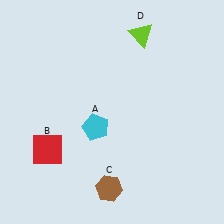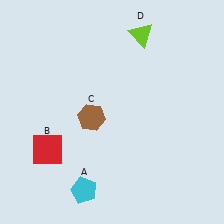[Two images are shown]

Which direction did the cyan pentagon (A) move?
The cyan pentagon (A) moved down.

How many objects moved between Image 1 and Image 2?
2 objects moved between the two images.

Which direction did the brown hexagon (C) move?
The brown hexagon (C) moved up.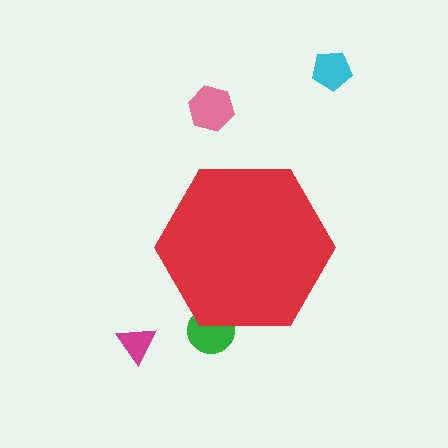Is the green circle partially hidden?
Yes, the green circle is partially hidden behind the red hexagon.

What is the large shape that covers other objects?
A red hexagon.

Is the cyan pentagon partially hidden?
No, the cyan pentagon is fully visible.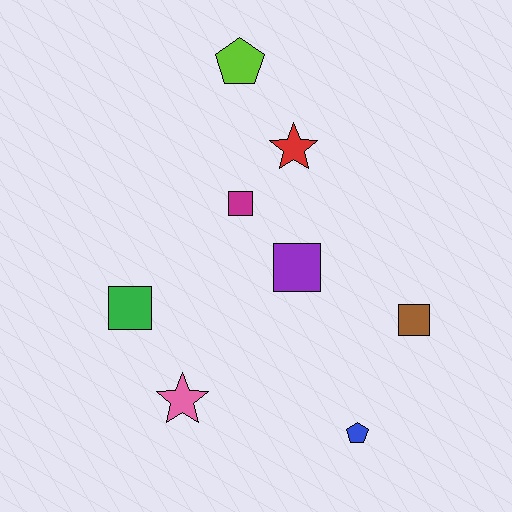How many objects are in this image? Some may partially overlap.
There are 8 objects.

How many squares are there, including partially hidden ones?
There are 4 squares.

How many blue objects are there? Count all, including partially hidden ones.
There is 1 blue object.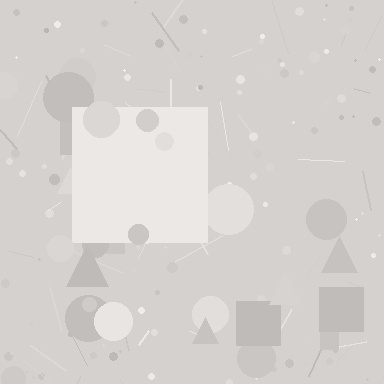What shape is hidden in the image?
A square is hidden in the image.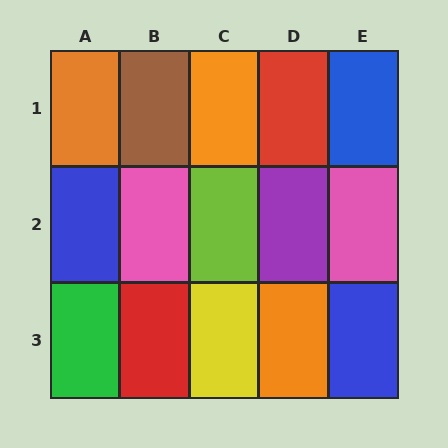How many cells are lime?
1 cell is lime.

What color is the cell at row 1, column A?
Orange.